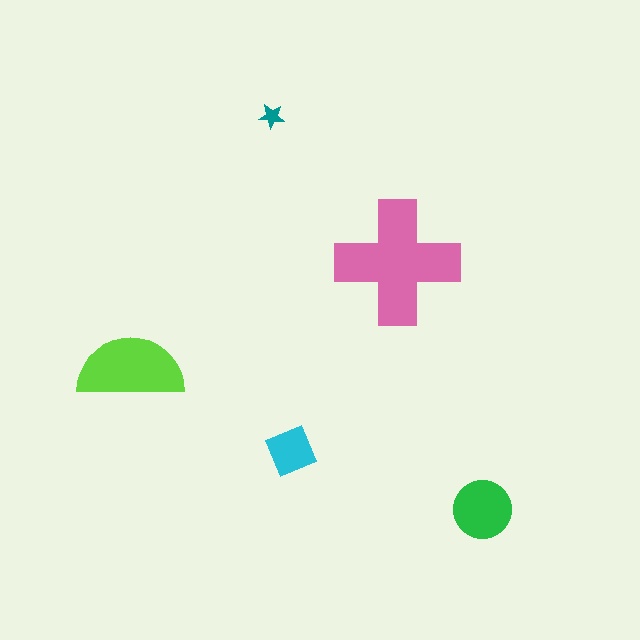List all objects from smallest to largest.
The teal star, the cyan square, the green circle, the lime semicircle, the pink cross.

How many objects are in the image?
There are 5 objects in the image.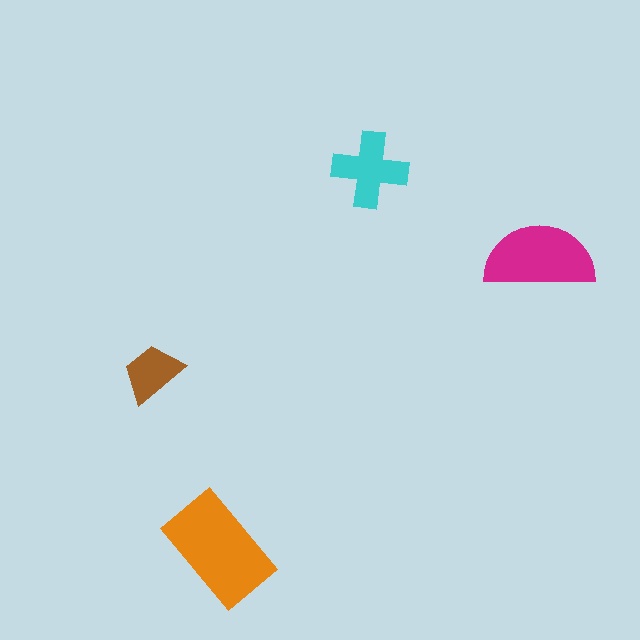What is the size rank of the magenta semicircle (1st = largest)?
2nd.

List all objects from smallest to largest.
The brown trapezoid, the cyan cross, the magenta semicircle, the orange rectangle.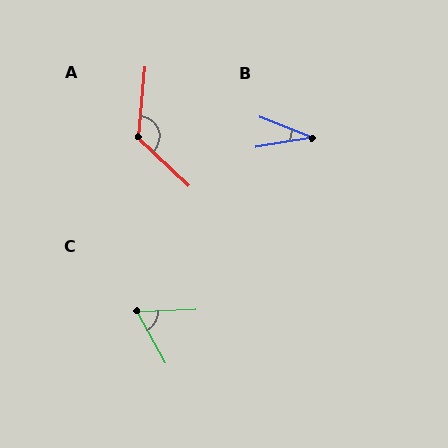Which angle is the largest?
A, at approximately 128 degrees.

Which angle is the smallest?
B, at approximately 31 degrees.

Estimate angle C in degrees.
Approximately 64 degrees.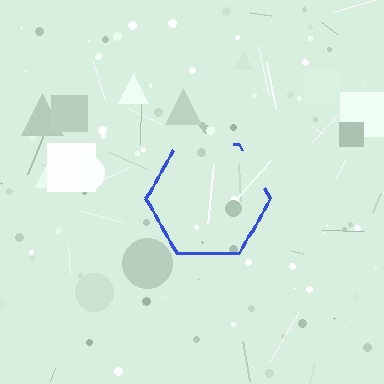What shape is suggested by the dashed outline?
The dashed outline suggests a hexagon.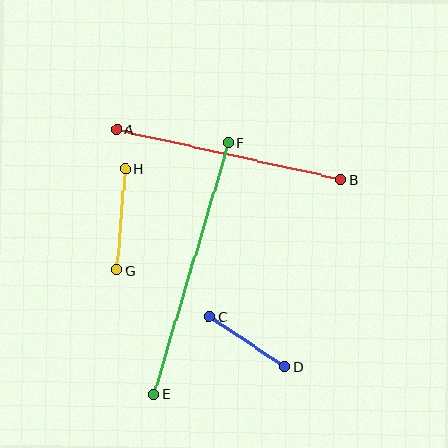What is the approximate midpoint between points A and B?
The midpoint is at approximately (229, 155) pixels.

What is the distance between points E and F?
The distance is approximately 262 pixels.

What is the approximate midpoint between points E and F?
The midpoint is at approximately (191, 268) pixels.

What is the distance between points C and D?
The distance is approximately 90 pixels.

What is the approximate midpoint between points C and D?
The midpoint is at approximately (247, 342) pixels.